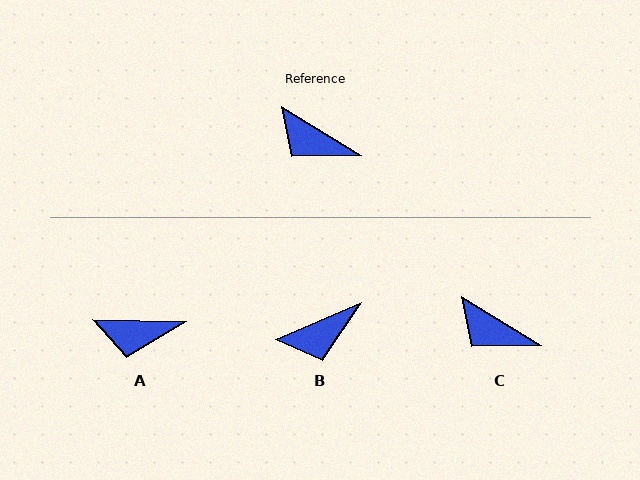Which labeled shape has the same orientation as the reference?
C.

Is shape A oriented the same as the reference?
No, it is off by about 30 degrees.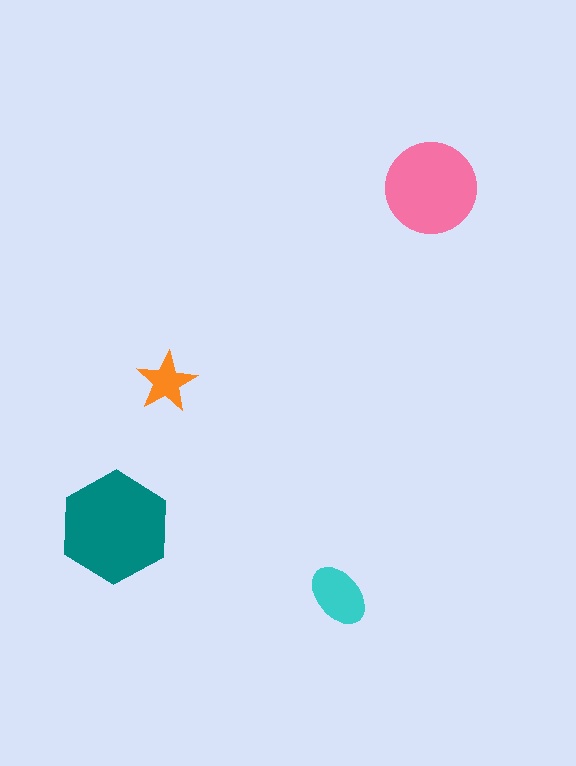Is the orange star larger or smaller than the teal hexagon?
Smaller.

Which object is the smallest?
The orange star.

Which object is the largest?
The teal hexagon.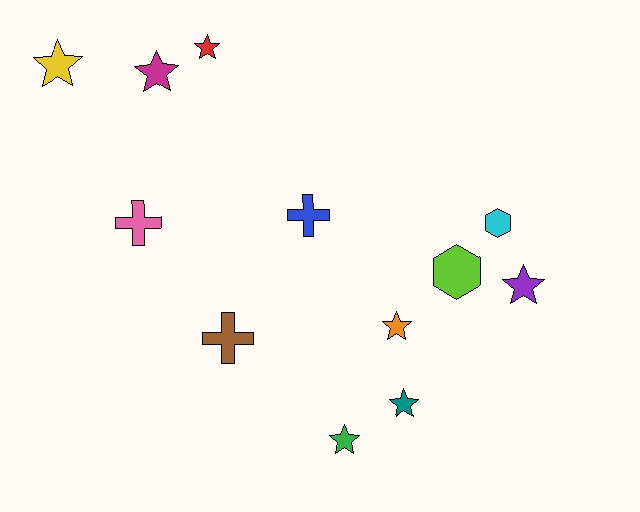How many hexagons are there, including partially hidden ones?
There are 2 hexagons.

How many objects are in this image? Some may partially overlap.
There are 12 objects.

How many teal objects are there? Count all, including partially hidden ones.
There is 1 teal object.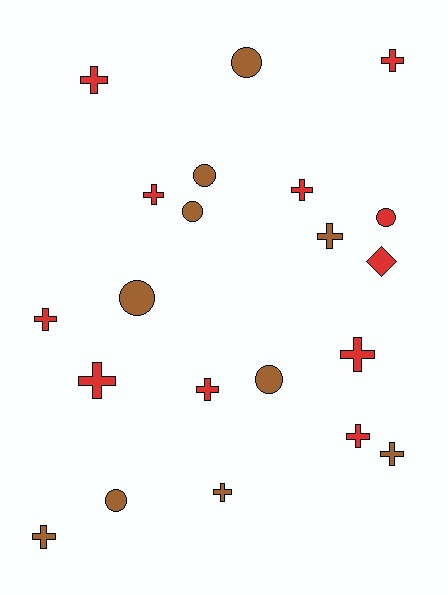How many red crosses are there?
There are 9 red crosses.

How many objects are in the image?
There are 21 objects.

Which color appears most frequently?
Red, with 11 objects.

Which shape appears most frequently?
Cross, with 13 objects.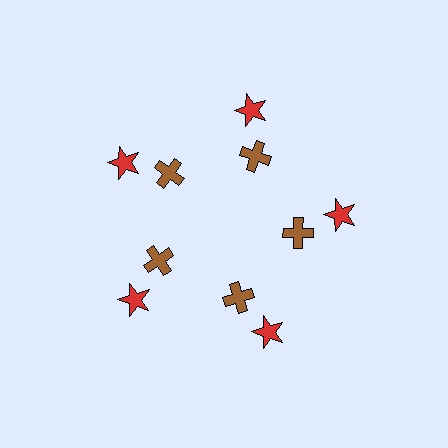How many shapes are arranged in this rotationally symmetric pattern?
There are 10 shapes, arranged in 5 groups of 2.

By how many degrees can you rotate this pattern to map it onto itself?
The pattern maps onto itself every 72 degrees of rotation.